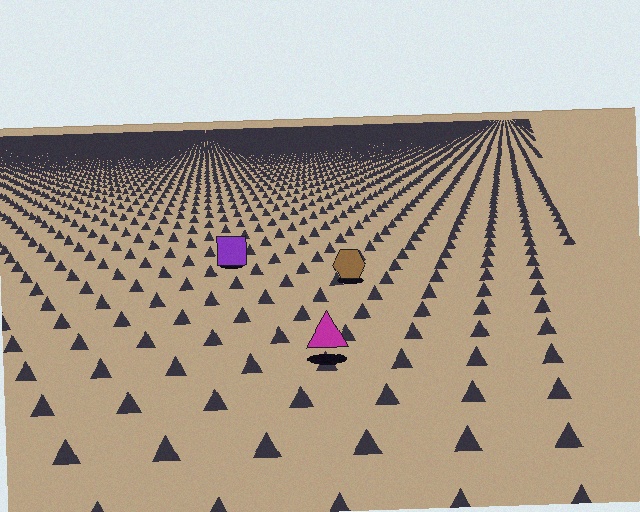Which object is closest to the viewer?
The magenta triangle is closest. The texture marks near it are larger and more spread out.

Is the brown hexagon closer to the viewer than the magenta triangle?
No. The magenta triangle is closer — you can tell from the texture gradient: the ground texture is coarser near it.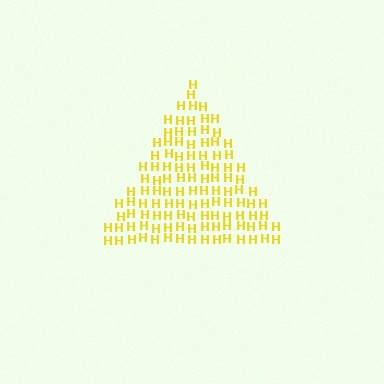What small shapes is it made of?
It is made of small letter H's.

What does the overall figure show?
The overall figure shows a triangle.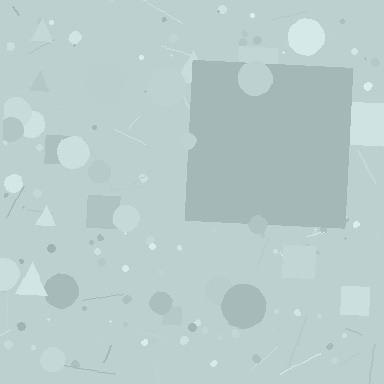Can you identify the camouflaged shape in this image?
The camouflaged shape is a square.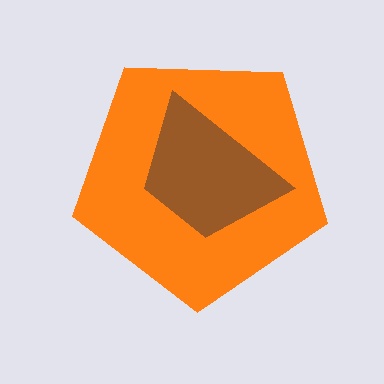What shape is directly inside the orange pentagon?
The brown trapezoid.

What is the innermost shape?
The brown trapezoid.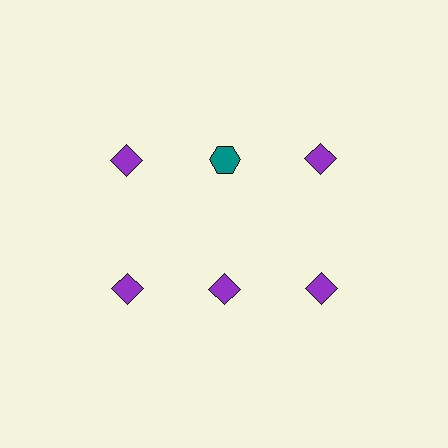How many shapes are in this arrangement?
There are 6 shapes arranged in a grid pattern.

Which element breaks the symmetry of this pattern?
The teal hexagon in the top row, second from left column breaks the symmetry. All other shapes are purple diamonds.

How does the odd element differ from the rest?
It differs in both color (teal instead of purple) and shape (hexagon instead of diamond).